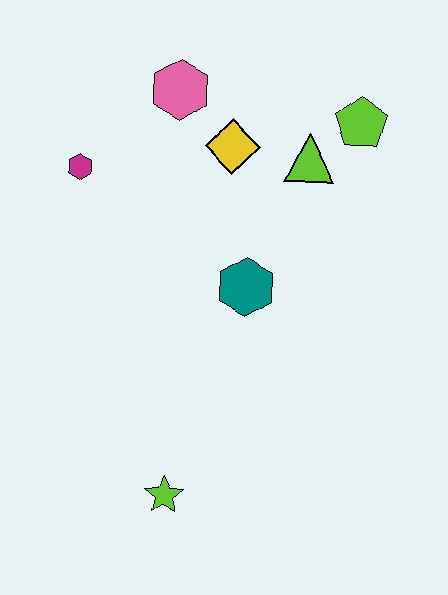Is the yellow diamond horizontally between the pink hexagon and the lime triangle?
Yes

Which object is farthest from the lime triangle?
The lime star is farthest from the lime triangle.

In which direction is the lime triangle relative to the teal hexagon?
The lime triangle is above the teal hexagon.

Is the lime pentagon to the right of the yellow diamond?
Yes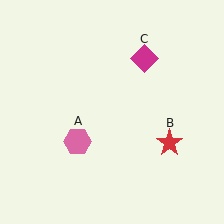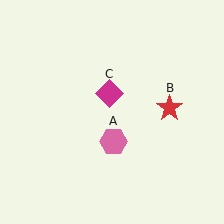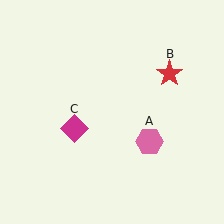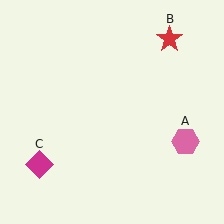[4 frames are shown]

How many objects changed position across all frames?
3 objects changed position: pink hexagon (object A), red star (object B), magenta diamond (object C).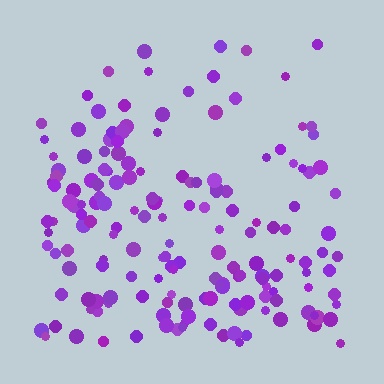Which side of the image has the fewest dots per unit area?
The top.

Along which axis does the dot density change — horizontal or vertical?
Vertical.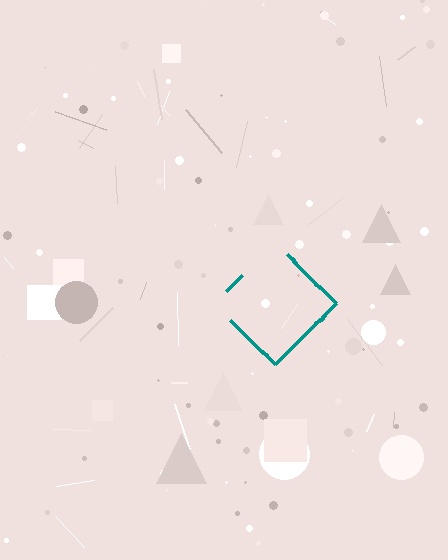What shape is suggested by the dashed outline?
The dashed outline suggests a diamond.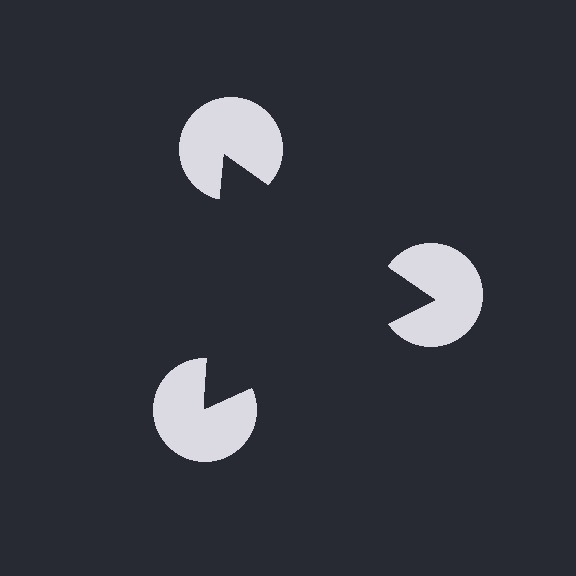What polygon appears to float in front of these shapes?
An illusory triangle — its edges are inferred from the aligned wedge cuts in the pac-man discs, not physically drawn.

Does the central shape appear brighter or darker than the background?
It typically appears slightly darker than the background, even though no actual brightness change is drawn.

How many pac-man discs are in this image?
There are 3 — one at each vertex of the illusory triangle.